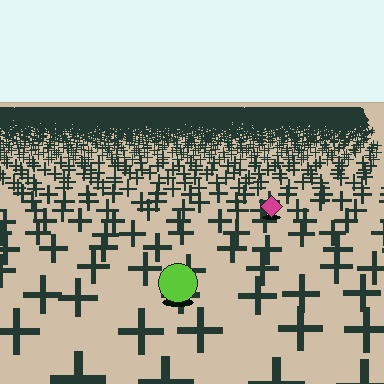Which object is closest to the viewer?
The lime circle is closest. The texture marks near it are larger and more spread out.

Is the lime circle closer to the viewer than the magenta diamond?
Yes. The lime circle is closer — you can tell from the texture gradient: the ground texture is coarser near it.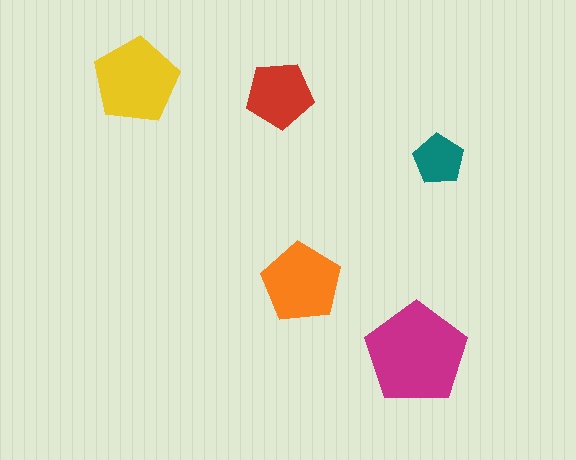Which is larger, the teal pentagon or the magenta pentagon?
The magenta one.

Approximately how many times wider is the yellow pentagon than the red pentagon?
About 1.5 times wider.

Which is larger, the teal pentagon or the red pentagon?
The red one.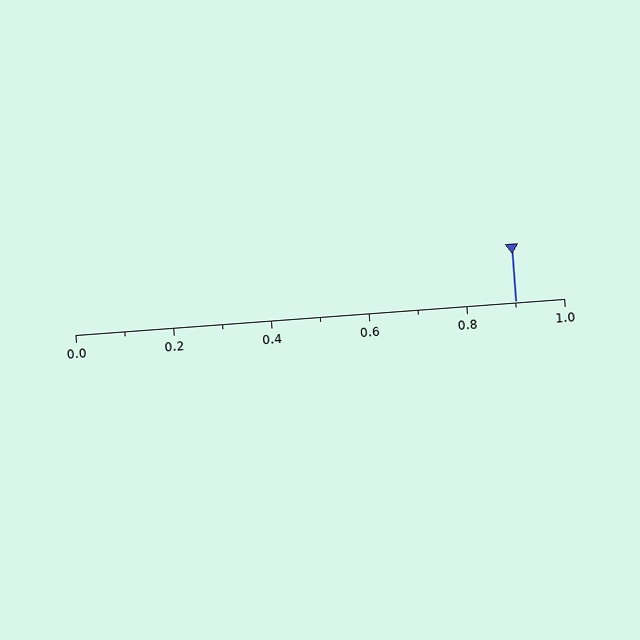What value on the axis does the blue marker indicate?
The marker indicates approximately 0.9.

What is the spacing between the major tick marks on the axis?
The major ticks are spaced 0.2 apart.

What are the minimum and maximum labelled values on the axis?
The axis runs from 0.0 to 1.0.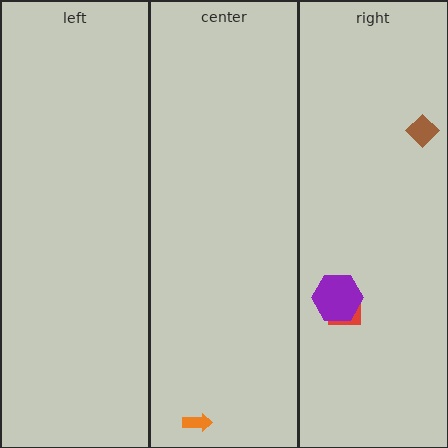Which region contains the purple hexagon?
The right region.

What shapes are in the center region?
The orange arrow.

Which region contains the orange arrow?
The center region.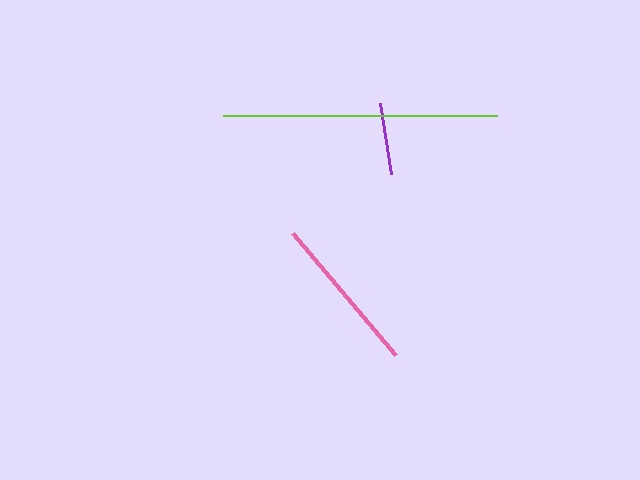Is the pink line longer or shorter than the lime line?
The lime line is longer than the pink line.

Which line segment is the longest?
The lime line is the longest at approximately 274 pixels.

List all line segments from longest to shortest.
From longest to shortest: lime, pink, purple.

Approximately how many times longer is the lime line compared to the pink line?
The lime line is approximately 1.7 times the length of the pink line.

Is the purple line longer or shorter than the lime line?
The lime line is longer than the purple line.